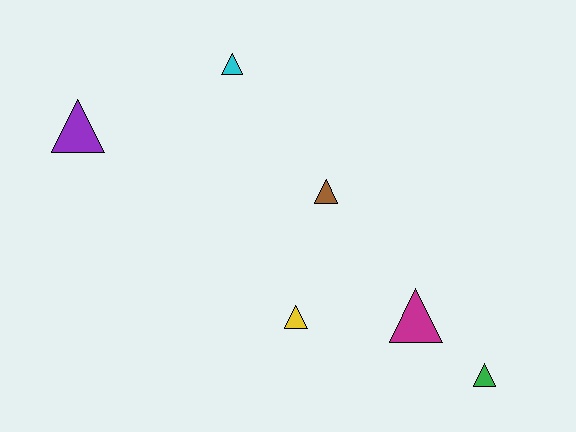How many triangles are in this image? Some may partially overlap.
There are 6 triangles.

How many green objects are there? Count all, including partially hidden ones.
There is 1 green object.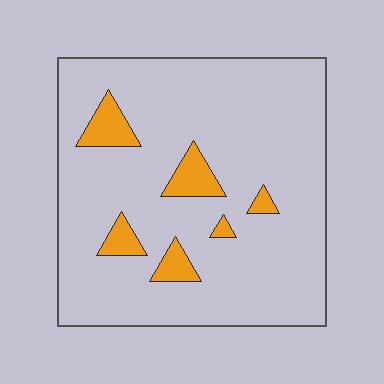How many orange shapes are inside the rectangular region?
6.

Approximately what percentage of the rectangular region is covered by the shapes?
Approximately 10%.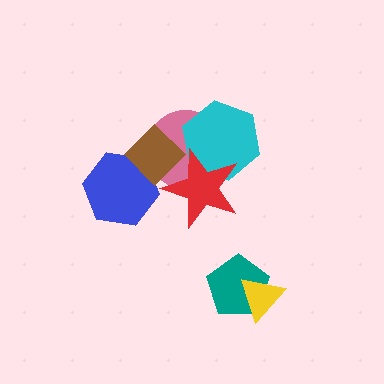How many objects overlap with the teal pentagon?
1 object overlaps with the teal pentagon.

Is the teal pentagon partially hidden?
Yes, it is partially covered by another shape.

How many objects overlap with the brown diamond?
3 objects overlap with the brown diamond.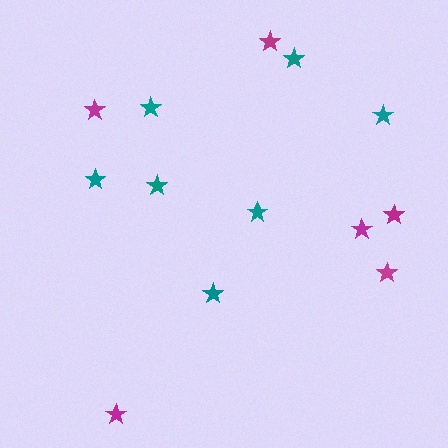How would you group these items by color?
There are 2 groups: one group of teal stars (7) and one group of magenta stars (6).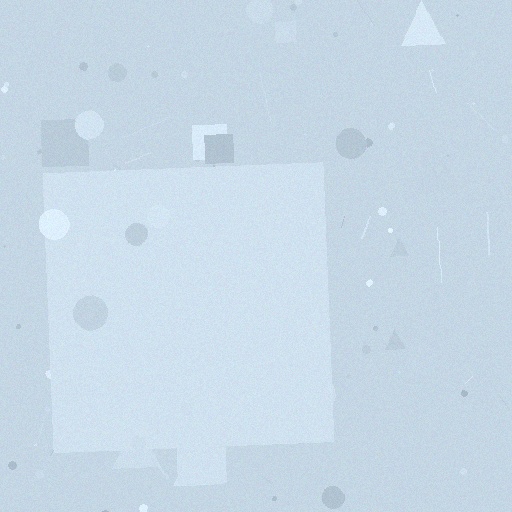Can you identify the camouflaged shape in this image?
The camouflaged shape is a square.